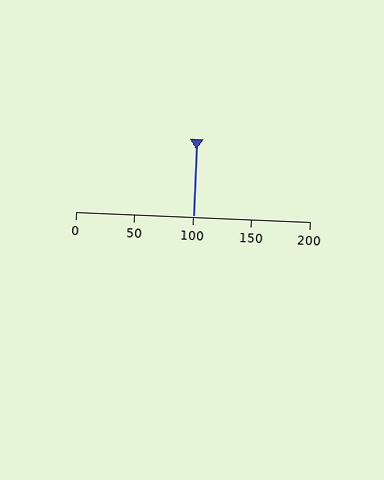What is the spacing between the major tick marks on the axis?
The major ticks are spaced 50 apart.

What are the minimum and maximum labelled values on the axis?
The axis runs from 0 to 200.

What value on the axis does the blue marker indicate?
The marker indicates approximately 100.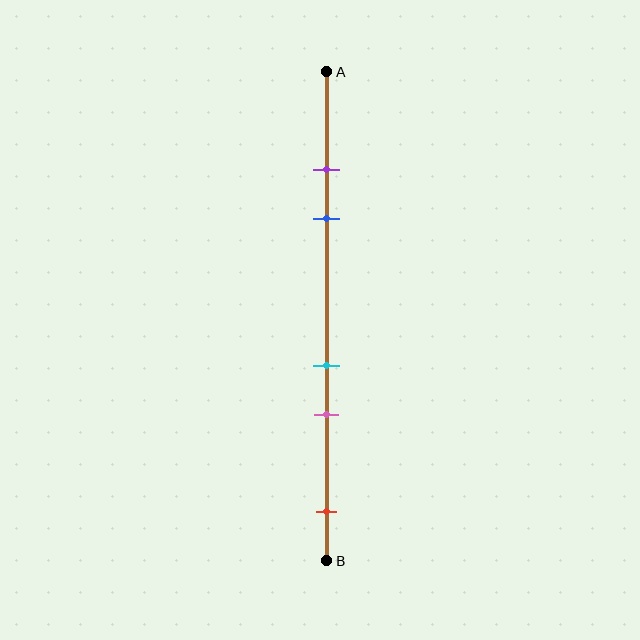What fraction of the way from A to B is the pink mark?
The pink mark is approximately 70% (0.7) of the way from A to B.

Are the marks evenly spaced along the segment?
No, the marks are not evenly spaced.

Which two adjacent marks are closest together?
The purple and blue marks are the closest adjacent pair.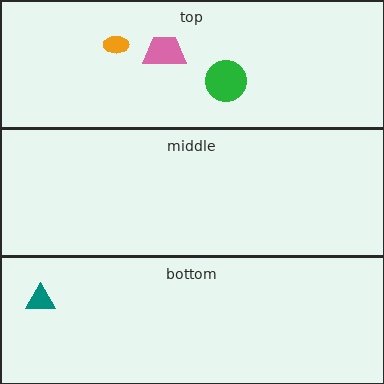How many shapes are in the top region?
3.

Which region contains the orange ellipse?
The top region.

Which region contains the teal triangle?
The bottom region.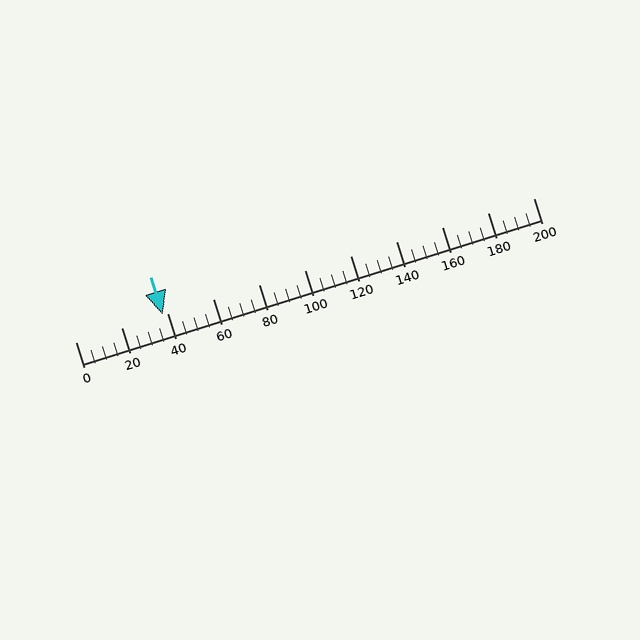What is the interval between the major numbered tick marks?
The major tick marks are spaced 20 units apart.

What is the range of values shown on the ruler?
The ruler shows values from 0 to 200.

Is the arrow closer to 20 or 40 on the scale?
The arrow is closer to 40.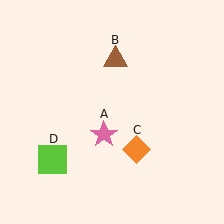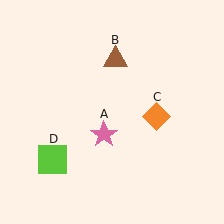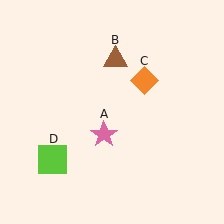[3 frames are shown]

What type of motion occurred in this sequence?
The orange diamond (object C) rotated counterclockwise around the center of the scene.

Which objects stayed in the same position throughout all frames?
Pink star (object A) and brown triangle (object B) and lime square (object D) remained stationary.